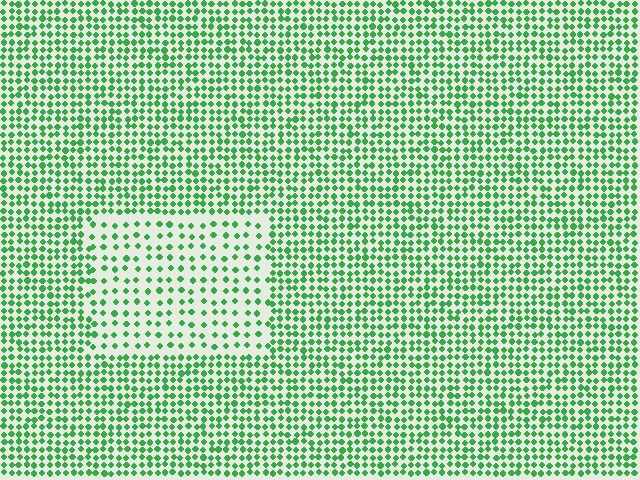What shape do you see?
I see a rectangle.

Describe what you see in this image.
The image contains small green elements arranged at two different densities. A rectangle-shaped region is visible where the elements are less densely packed than the surrounding area.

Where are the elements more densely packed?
The elements are more densely packed outside the rectangle boundary.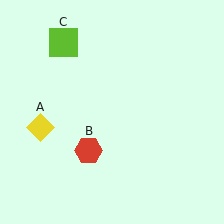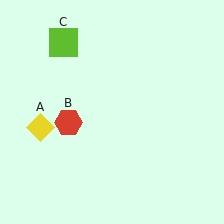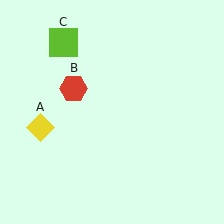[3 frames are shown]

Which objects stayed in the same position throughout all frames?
Yellow diamond (object A) and lime square (object C) remained stationary.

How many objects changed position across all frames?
1 object changed position: red hexagon (object B).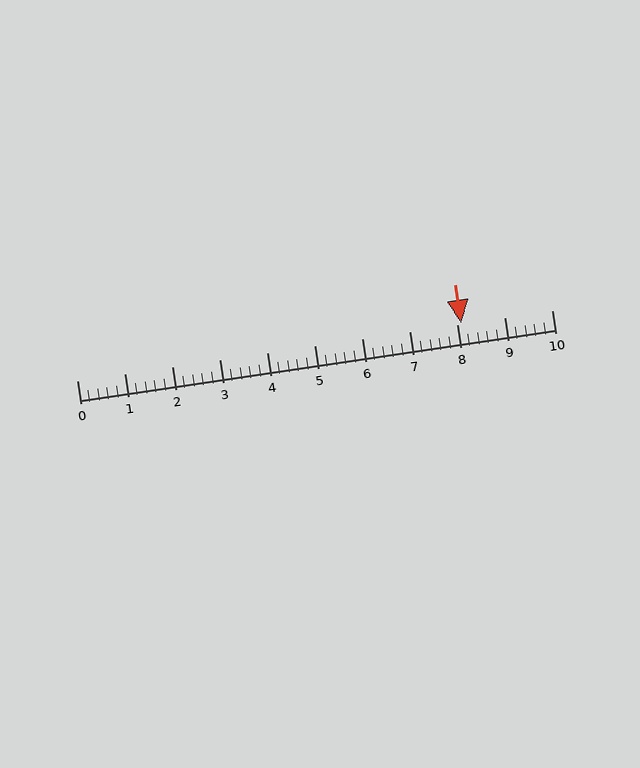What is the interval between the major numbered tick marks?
The major tick marks are spaced 1 units apart.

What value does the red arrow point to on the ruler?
The red arrow points to approximately 8.1.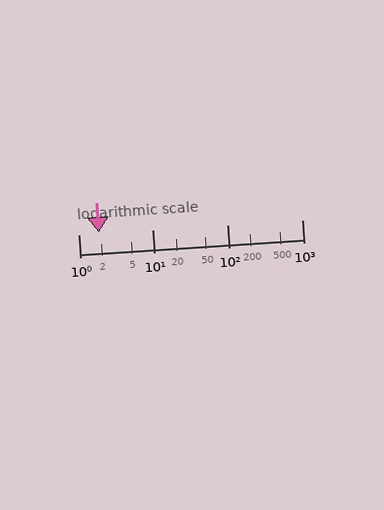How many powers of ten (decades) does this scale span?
The scale spans 3 decades, from 1 to 1000.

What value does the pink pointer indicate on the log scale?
The pointer indicates approximately 1.9.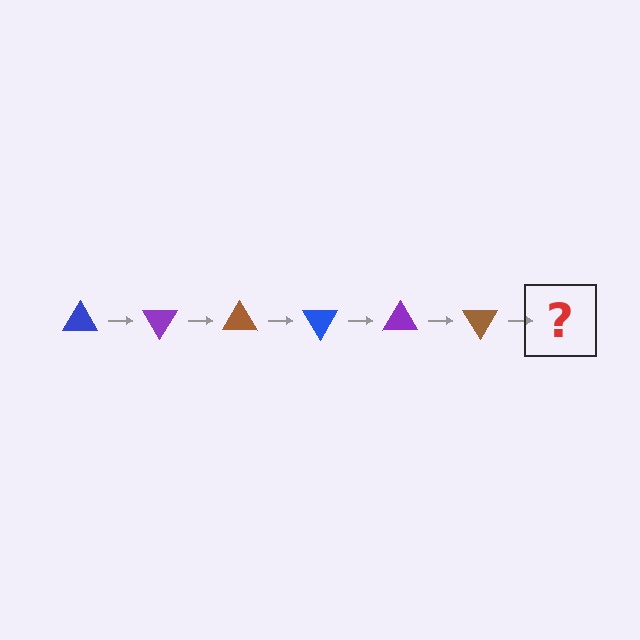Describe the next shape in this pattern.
It should be a blue triangle, rotated 360 degrees from the start.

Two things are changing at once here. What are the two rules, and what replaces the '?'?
The two rules are that it rotates 60 degrees each step and the color cycles through blue, purple, and brown. The '?' should be a blue triangle, rotated 360 degrees from the start.